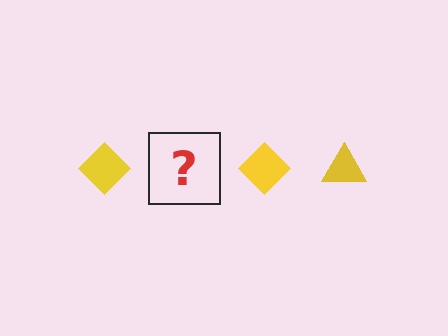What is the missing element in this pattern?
The missing element is a yellow triangle.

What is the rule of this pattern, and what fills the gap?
The rule is that the pattern cycles through diamond, triangle shapes in yellow. The gap should be filled with a yellow triangle.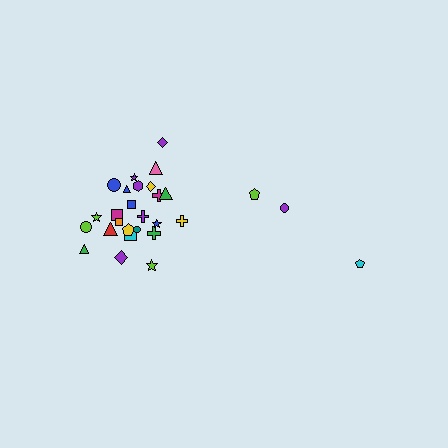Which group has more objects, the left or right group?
The left group.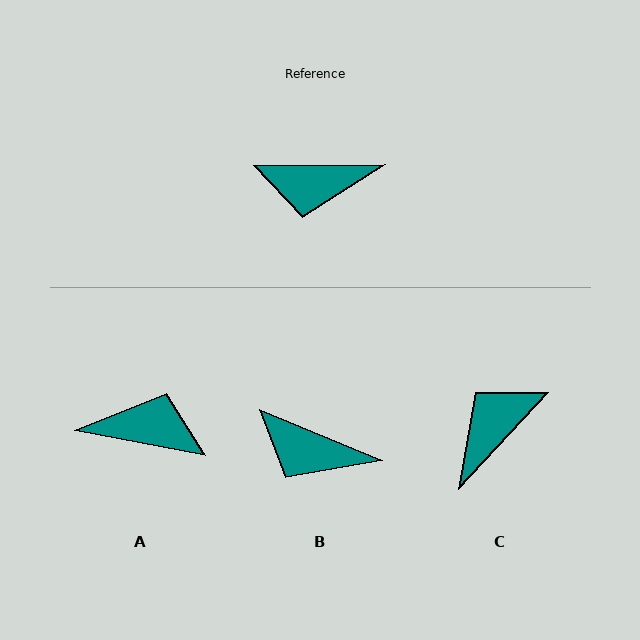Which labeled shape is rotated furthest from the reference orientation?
A, about 169 degrees away.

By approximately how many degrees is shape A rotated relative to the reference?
Approximately 169 degrees counter-clockwise.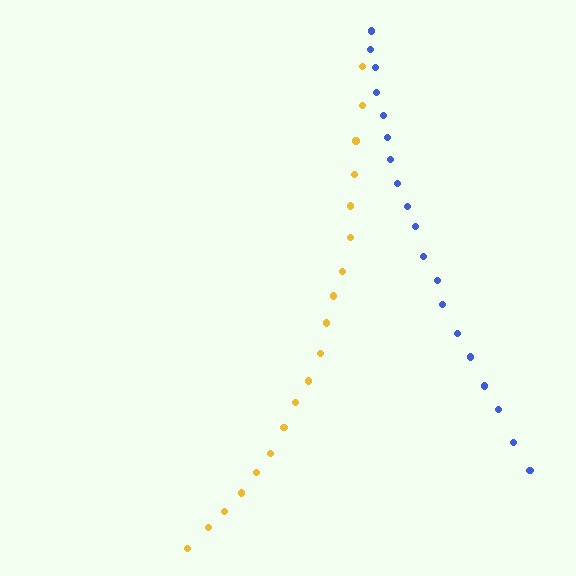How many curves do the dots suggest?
There are 2 distinct paths.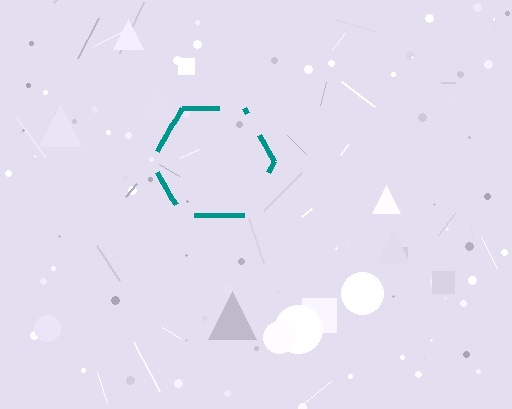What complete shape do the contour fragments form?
The contour fragments form a hexagon.